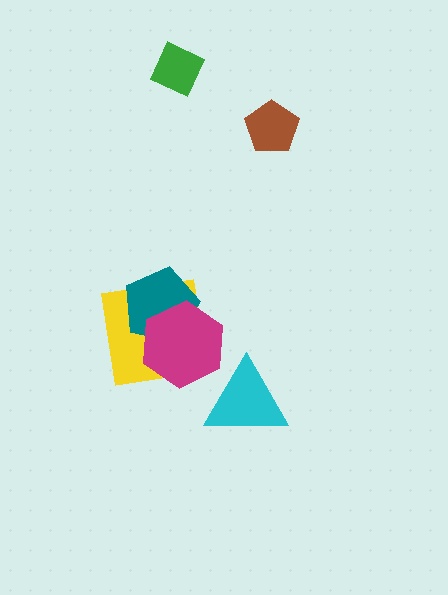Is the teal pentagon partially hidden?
Yes, it is partially covered by another shape.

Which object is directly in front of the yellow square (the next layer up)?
The teal pentagon is directly in front of the yellow square.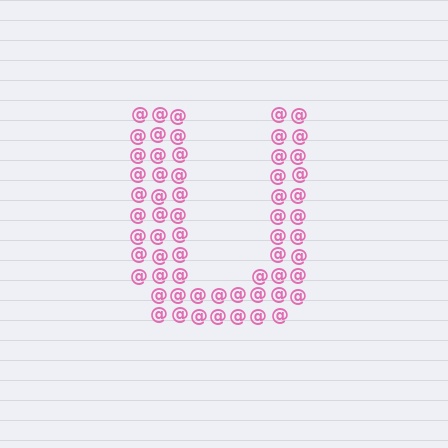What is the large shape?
The large shape is the letter U.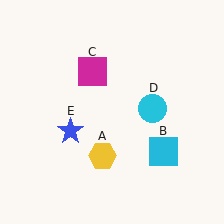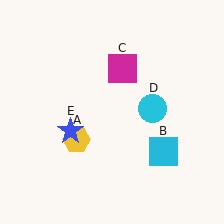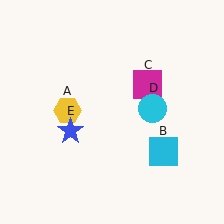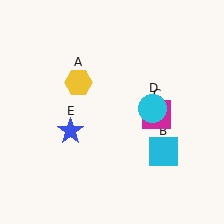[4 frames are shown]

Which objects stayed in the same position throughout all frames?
Cyan square (object B) and cyan circle (object D) and blue star (object E) remained stationary.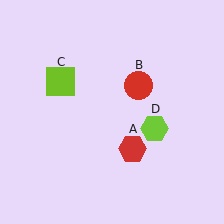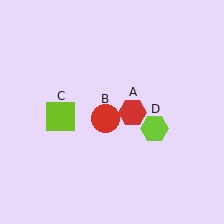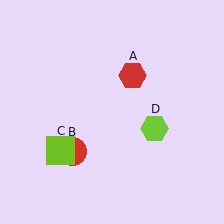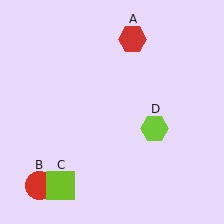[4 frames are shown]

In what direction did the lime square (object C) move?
The lime square (object C) moved down.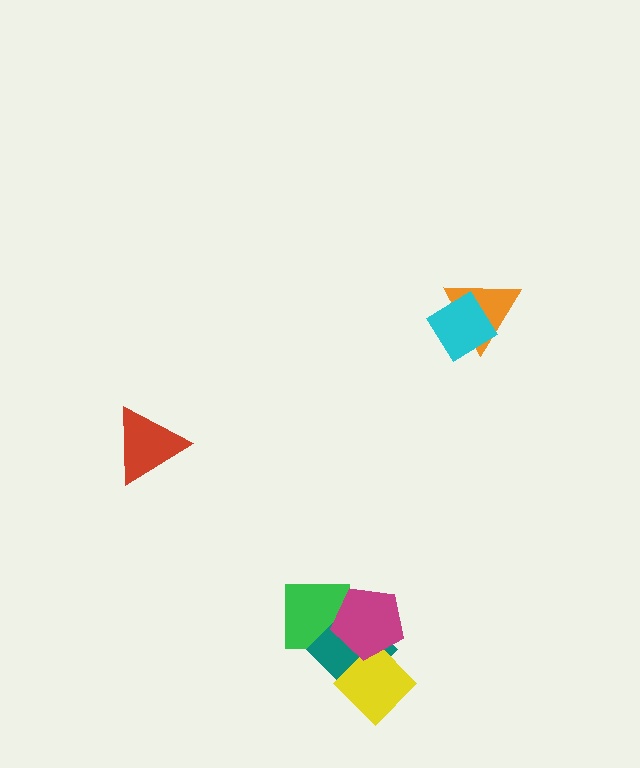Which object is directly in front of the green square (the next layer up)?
The teal diamond is directly in front of the green square.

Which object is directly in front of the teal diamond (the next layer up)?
The yellow diamond is directly in front of the teal diamond.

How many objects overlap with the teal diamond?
3 objects overlap with the teal diamond.